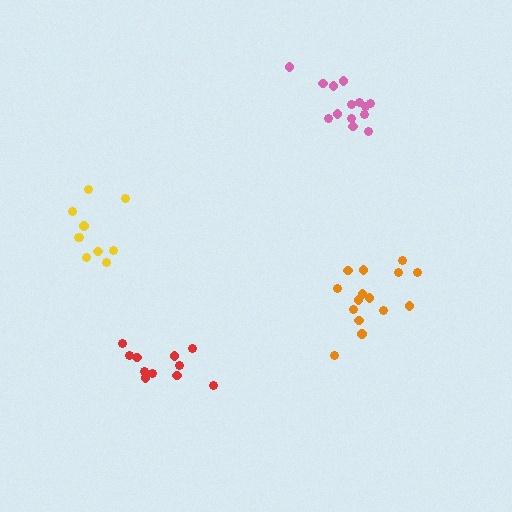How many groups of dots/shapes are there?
There are 4 groups.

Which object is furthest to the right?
The orange cluster is rightmost.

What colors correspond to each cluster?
The clusters are colored: pink, yellow, red, orange.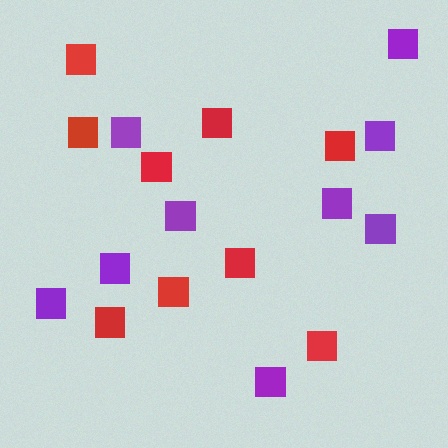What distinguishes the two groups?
There are 2 groups: one group of red squares (9) and one group of purple squares (9).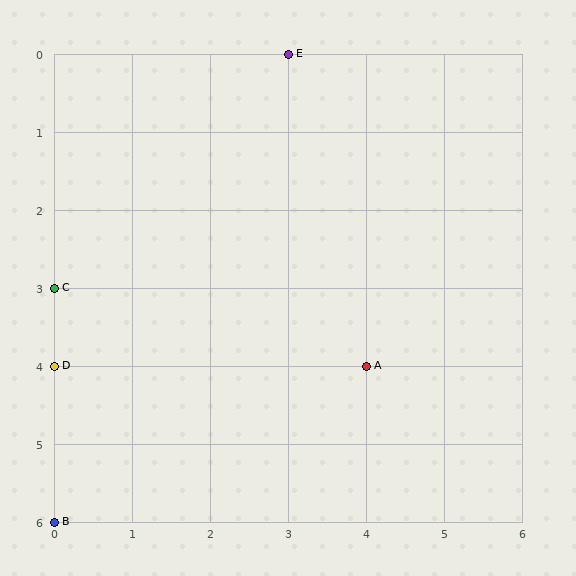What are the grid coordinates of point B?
Point B is at grid coordinates (0, 6).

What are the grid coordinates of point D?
Point D is at grid coordinates (0, 4).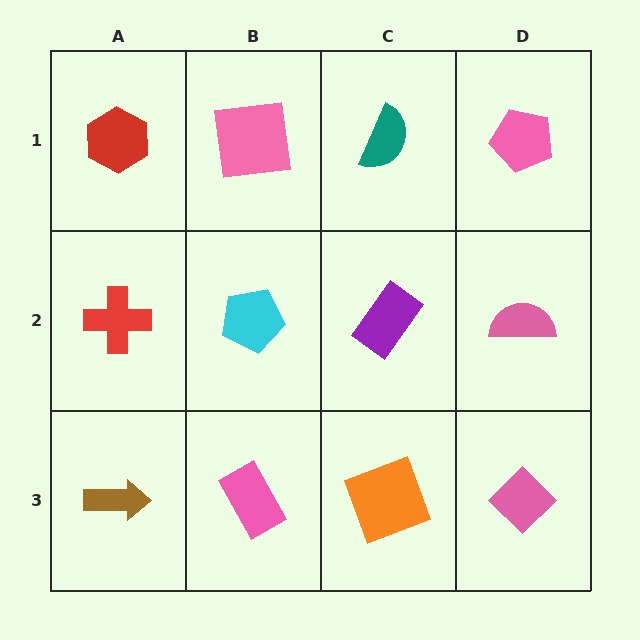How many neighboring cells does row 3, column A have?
2.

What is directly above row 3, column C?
A purple rectangle.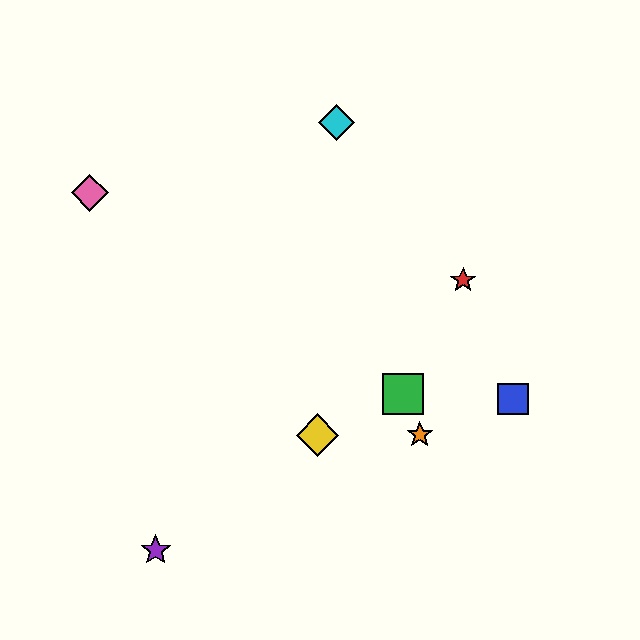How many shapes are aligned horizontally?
2 shapes (the yellow diamond, the orange star) are aligned horizontally.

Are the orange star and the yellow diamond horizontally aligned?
Yes, both are at y≈435.